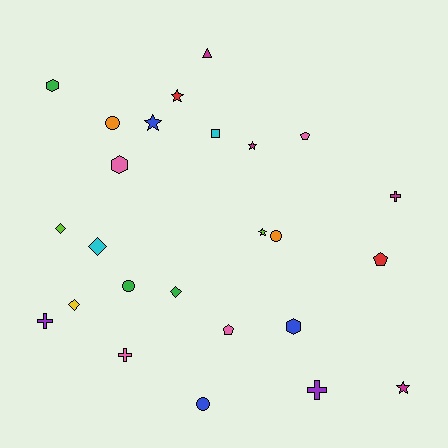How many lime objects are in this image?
There are 2 lime objects.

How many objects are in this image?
There are 25 objects.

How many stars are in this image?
There are 5 stars.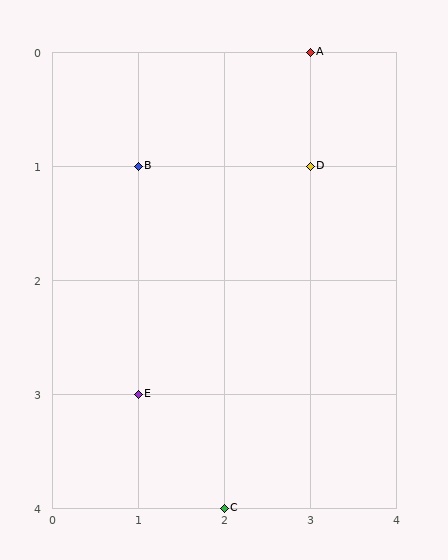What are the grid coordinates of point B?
Point B is at grid coordinates (1, 1).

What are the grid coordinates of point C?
Point C is at grid coordinates (2, 4).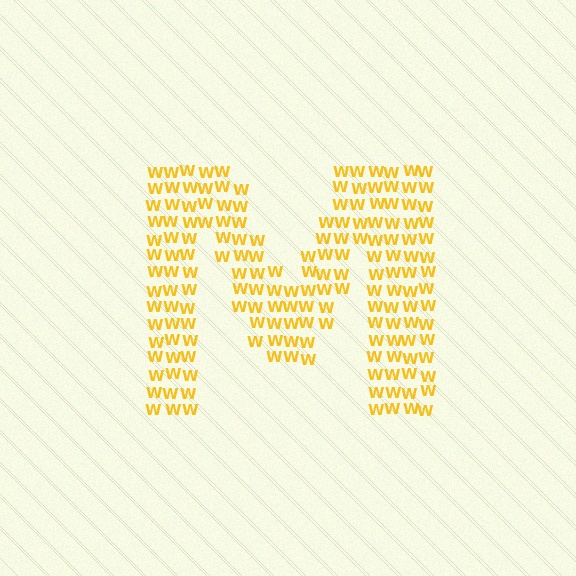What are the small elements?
The small elements are letter W's.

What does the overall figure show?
The overall figure shows the letter M.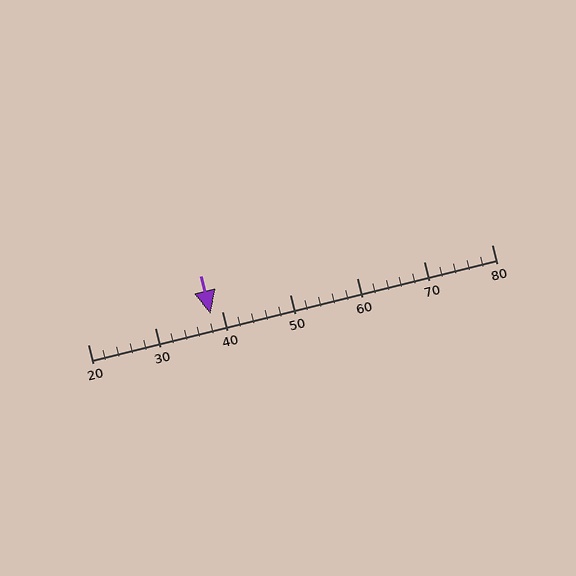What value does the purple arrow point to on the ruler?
The purple arrow points to approximately 38.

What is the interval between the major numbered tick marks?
The major tick marks are spaced 10 units apart.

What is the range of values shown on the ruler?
The ruler shows values from 20 to 80.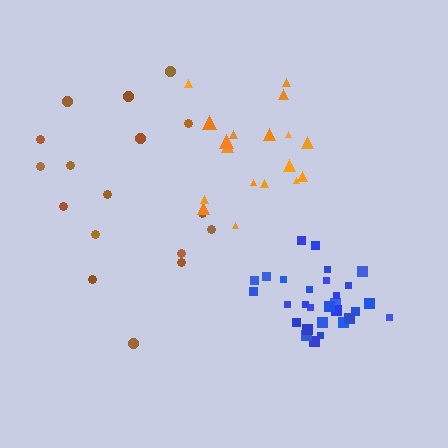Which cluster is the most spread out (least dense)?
Brown.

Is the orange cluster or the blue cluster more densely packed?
Blue.